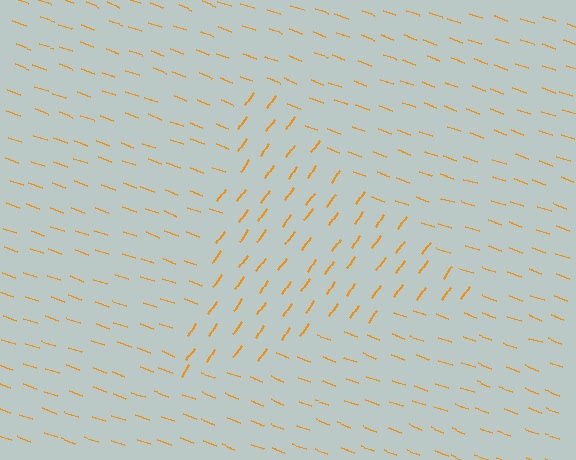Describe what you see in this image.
The image is filled with small orange line segments. A triangle region in the image has lines oriented differently from the surrounding lines, creating a visible texture boundary.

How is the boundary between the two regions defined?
The boundary is defined purely by a change in line orientation (approximately 76 degrees difference). All lines are the same color and thickness.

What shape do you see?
I see a triangle.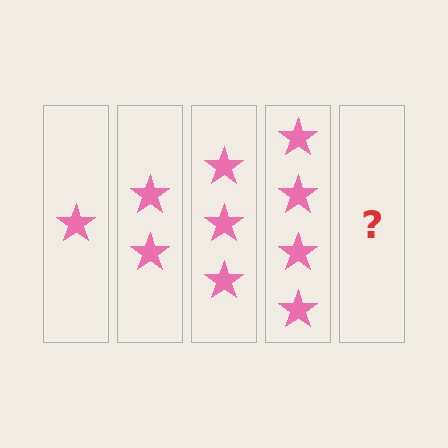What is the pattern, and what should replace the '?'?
The pattern is that each step adds one more star. The '?' should be 5 stars.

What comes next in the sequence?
The next element should be 5 stars.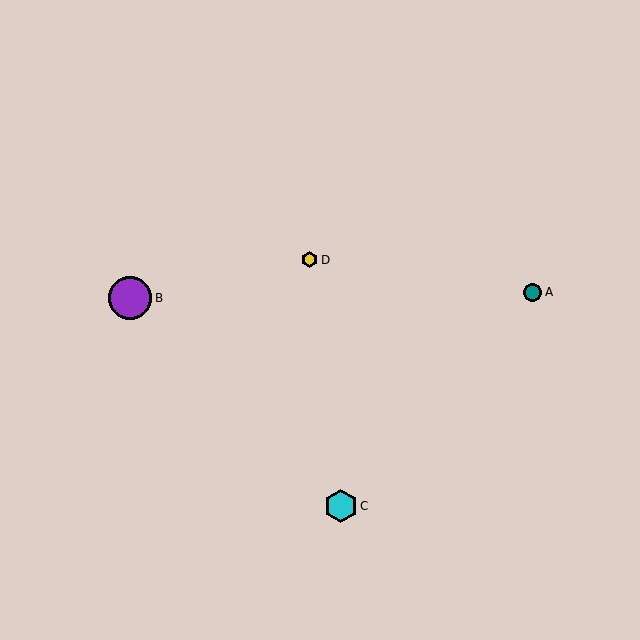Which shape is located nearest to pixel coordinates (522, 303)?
The teal circle (labeled A) at (533, 292) is nearest to that location.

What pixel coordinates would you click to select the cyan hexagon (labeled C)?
Click at (341, 506) to select the cyan hexagon C.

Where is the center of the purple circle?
The center of the purple circle is at (130, 298).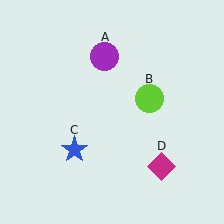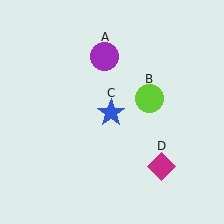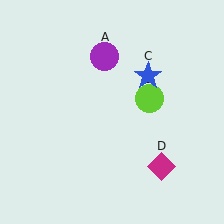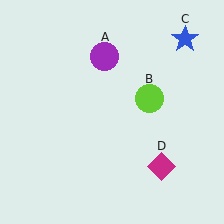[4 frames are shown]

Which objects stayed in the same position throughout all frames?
Purple circle (object A) and lime circle (object B) and magenta diamond (object D) remained stationary.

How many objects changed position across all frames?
1 object changed position: blue star (object C).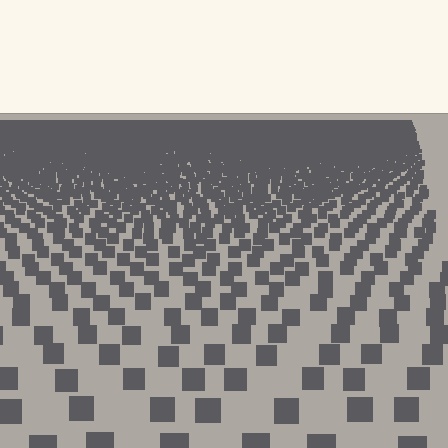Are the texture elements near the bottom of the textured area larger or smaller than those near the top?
Larger. Near the bottom, elements are closer to the viewer and appear at a bigger on-screen size.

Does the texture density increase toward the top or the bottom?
Density increases toward the top.